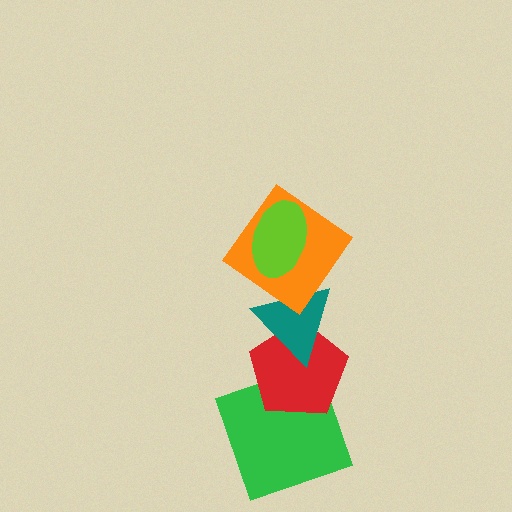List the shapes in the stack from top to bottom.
From top to bottom: the lime ellipse, the orange diamond, the teal triangle, the red pentagon, the green square.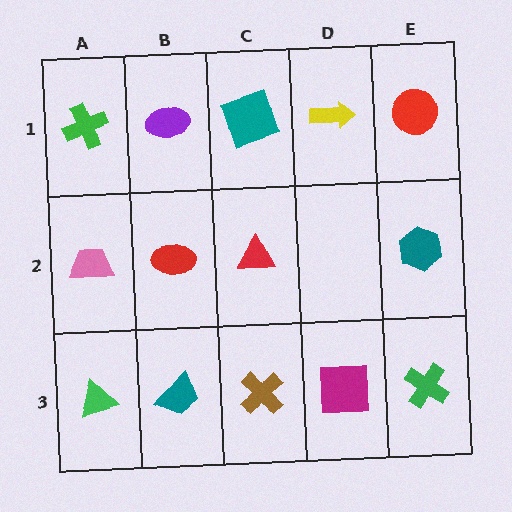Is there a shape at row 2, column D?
No, that cell is empty.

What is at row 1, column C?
A teal square.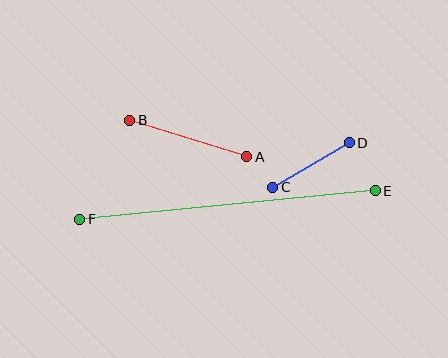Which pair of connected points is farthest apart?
Points E and F are farthest apart.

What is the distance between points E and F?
The distance is approximately 297 pixels.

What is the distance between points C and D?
The distance is approximately 89 pixels.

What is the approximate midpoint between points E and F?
The midpoint is at approximately (228, 205) pixels.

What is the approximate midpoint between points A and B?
The midpoint is at approximately (188, 139) pixels.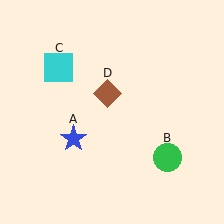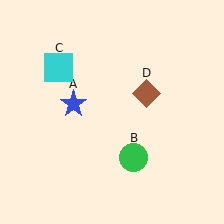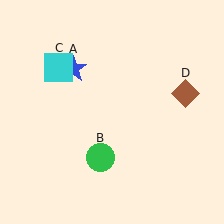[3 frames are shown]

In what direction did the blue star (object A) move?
The blue star (object A) moved up.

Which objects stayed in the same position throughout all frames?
Cyan square (object C) remained stationary.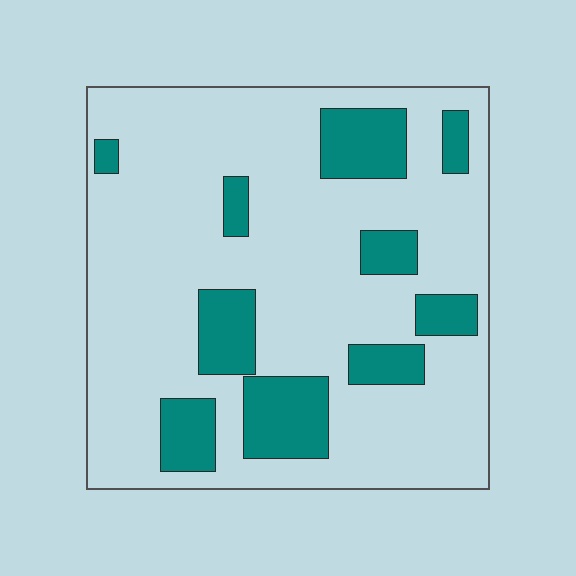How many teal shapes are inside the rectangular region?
10.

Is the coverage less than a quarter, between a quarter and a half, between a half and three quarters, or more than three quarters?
Less than a quarter.